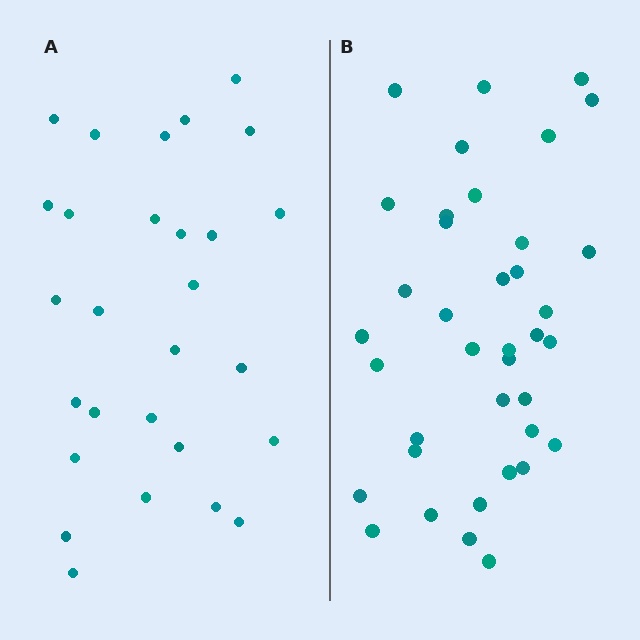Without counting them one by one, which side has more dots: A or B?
Region B (the right region) has more dots.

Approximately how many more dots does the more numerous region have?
Region B has roughly 10 or so more dots than region A.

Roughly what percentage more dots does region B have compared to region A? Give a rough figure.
About 35% more.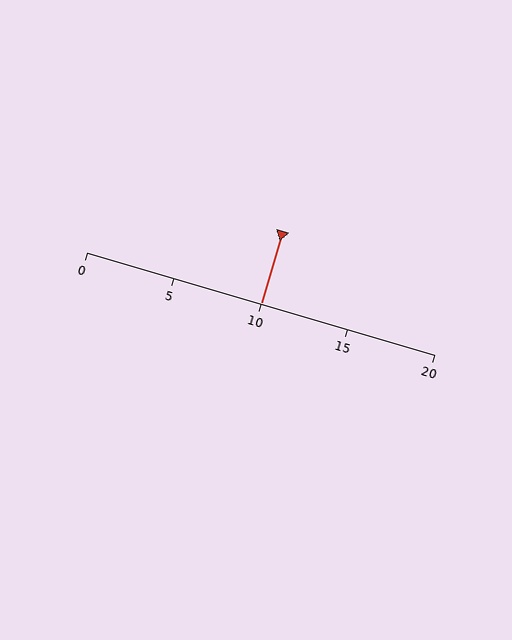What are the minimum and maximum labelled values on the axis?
The axis runs from 0 to 20.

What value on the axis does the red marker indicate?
The marker indicates approximately 10.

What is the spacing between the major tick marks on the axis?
The major ticks are spaced 5 apart.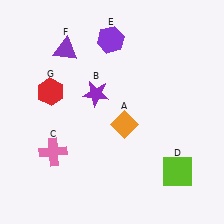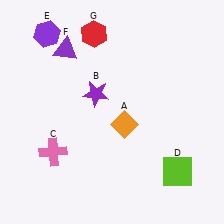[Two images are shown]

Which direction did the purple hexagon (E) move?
The purple hexagon (E) moved left.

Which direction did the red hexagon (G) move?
The red hexagon (G) moved up.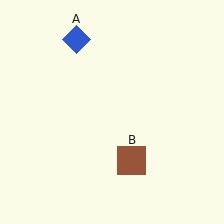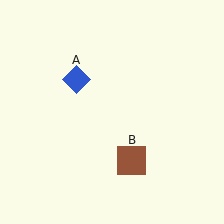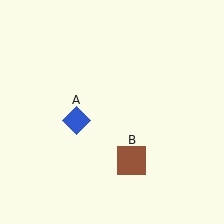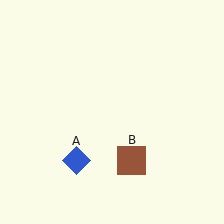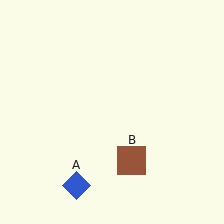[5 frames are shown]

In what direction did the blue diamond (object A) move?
The blue diamond (object A) moved down.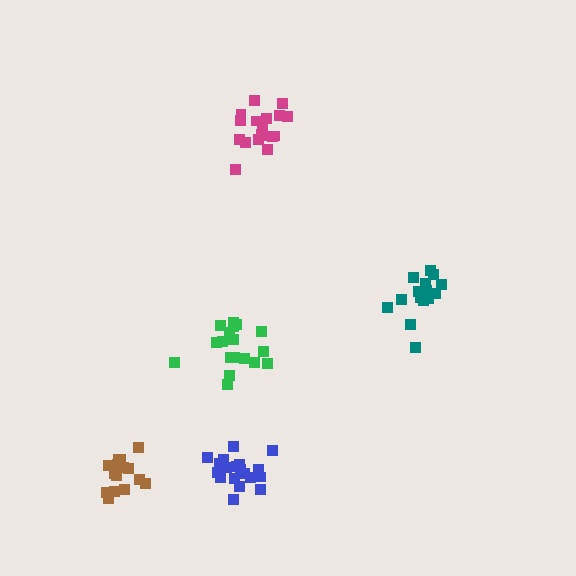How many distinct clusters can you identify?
There are 5 distinct clusters.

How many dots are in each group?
Group 1: 18 dots, Group 2: 18 dots, Group 3: 15 dots, Group 4: 17 dots, Group 5: 20 dots (88 total).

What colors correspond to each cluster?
The clusters are colored: green, magenta, teal, brown, blue.